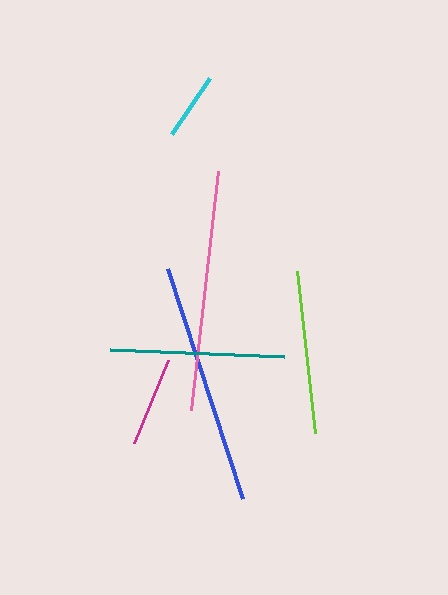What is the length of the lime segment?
The lime segment is approximately 163 pixels long.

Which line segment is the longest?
The blue line is the longest at approximately 242 pixels.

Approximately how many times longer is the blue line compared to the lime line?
The blue line is approximately 1.5 times the length of the lime line.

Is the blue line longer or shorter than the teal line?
The blue line is longer than the teal line.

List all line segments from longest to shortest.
From longest to shortest: blue, pink, teal, lime, magenta, cyan.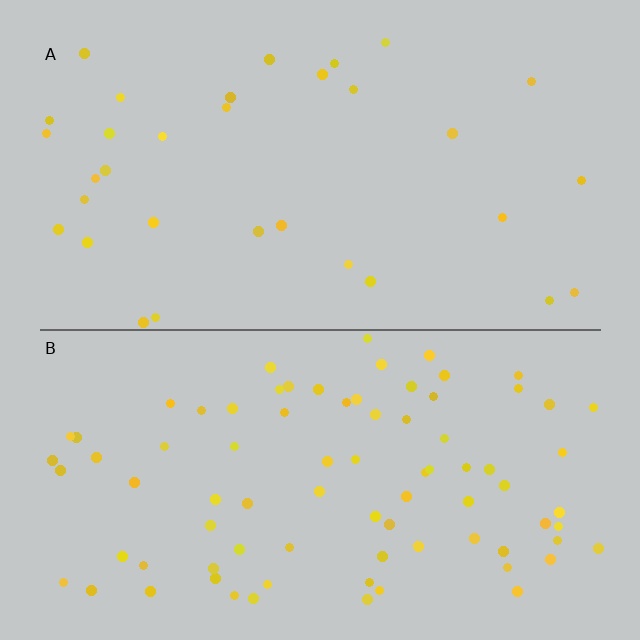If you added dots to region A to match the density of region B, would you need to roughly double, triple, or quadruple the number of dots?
Approximately triple.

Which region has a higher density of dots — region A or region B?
B (the bottom).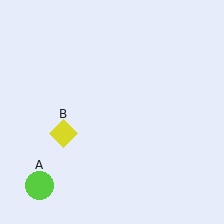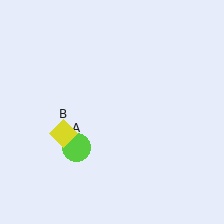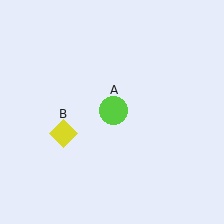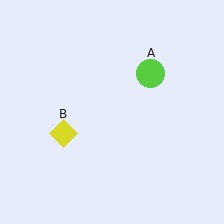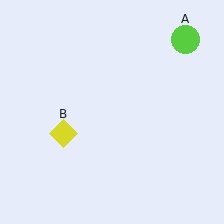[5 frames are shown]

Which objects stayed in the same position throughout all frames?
Yellow diamond (object B) remained stationary.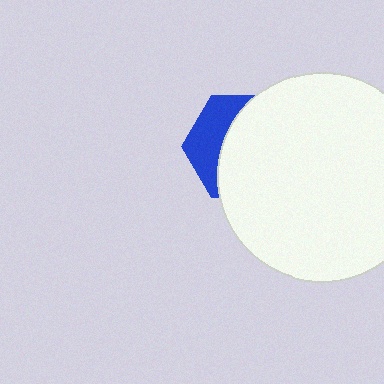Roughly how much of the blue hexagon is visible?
A small part of it is visible (roughly 34%).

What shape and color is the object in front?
The object in front is a white circle.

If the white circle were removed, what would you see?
You would see the complete blue hexagon.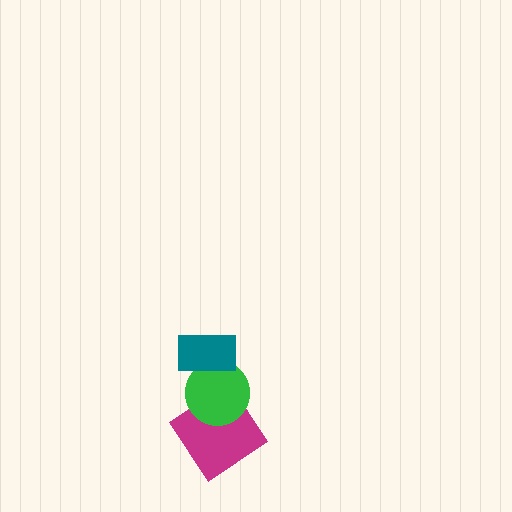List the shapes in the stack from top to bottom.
From top to bottom: the teal rectangle, the green circle, the magenta diamond.